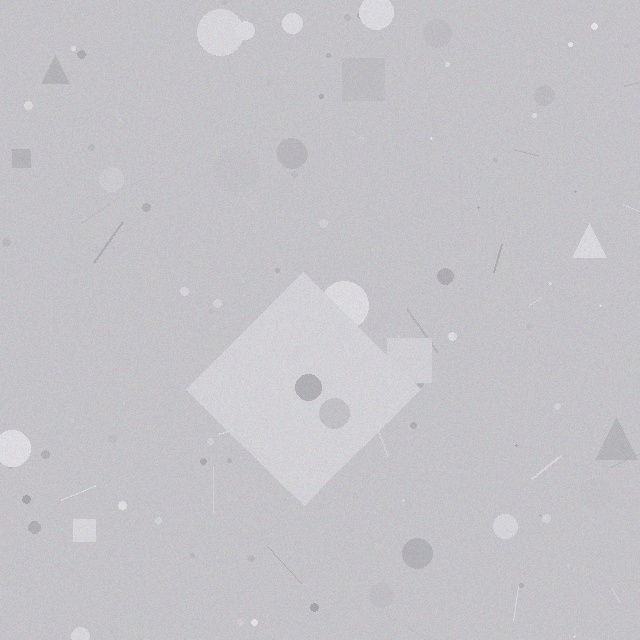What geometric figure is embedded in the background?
A diamond is embedded in the background.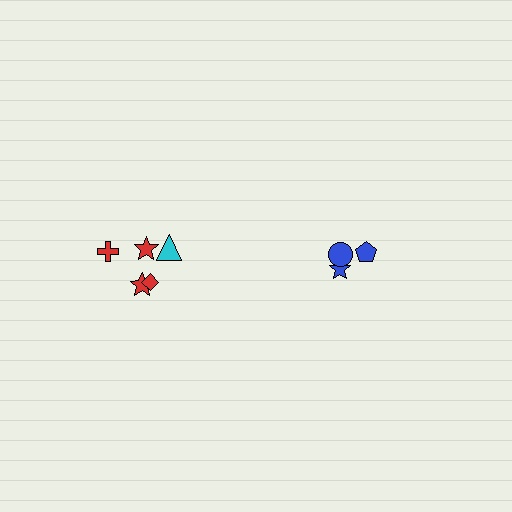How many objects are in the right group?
There are 3 objects.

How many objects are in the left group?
There are 5 objects.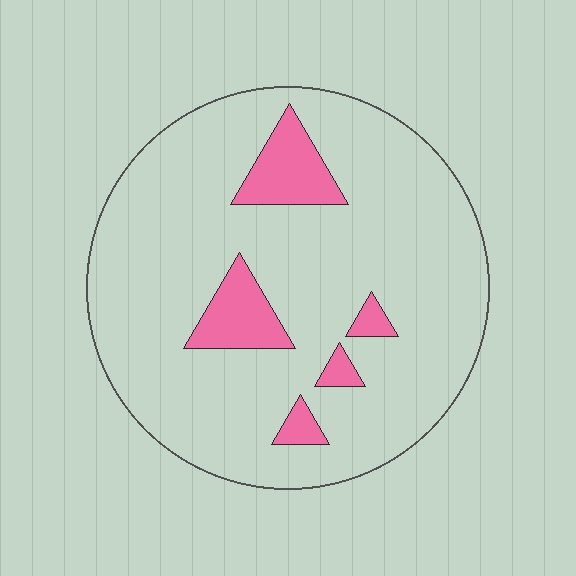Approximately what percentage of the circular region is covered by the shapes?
Approximately 10%.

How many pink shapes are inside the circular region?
5.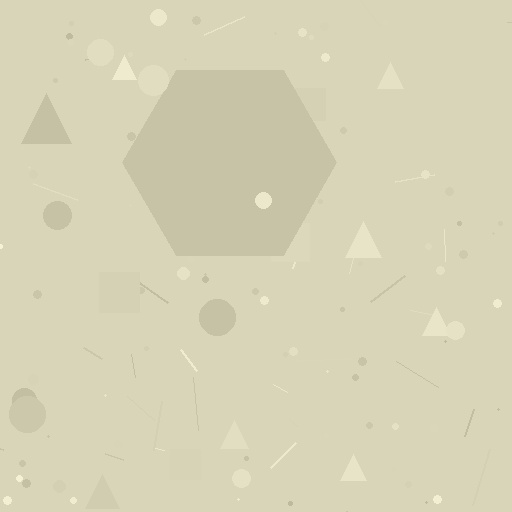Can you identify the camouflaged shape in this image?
The camouflaged shape is a hexagon.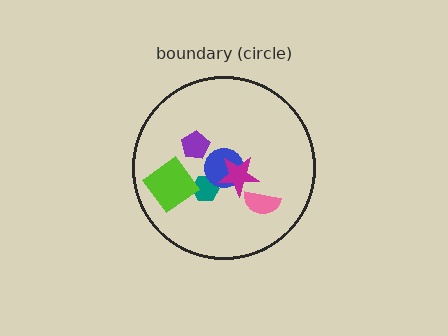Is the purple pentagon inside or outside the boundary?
Inside.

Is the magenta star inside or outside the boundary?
Inside.